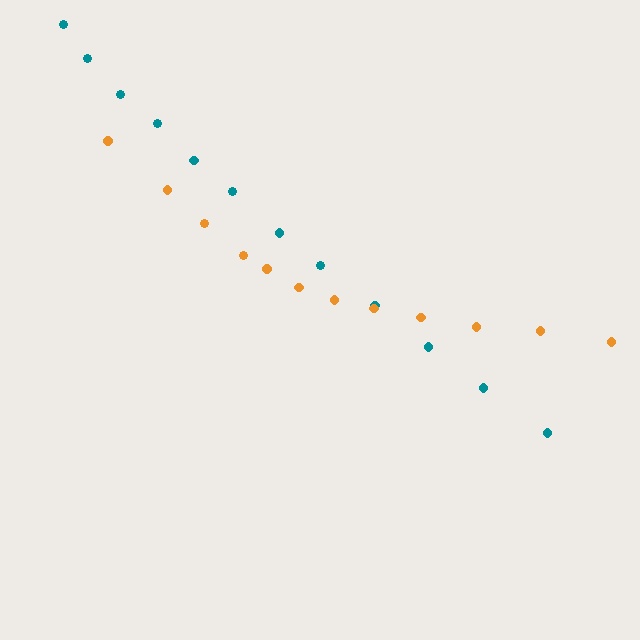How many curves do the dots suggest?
There are 2 distinct paths.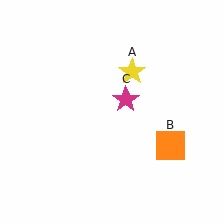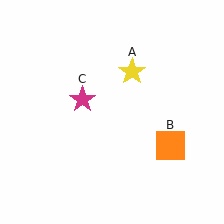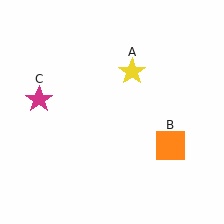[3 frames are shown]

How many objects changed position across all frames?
1 object changed position: magenta star (object C).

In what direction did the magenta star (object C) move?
The magenta star (object C) moved left.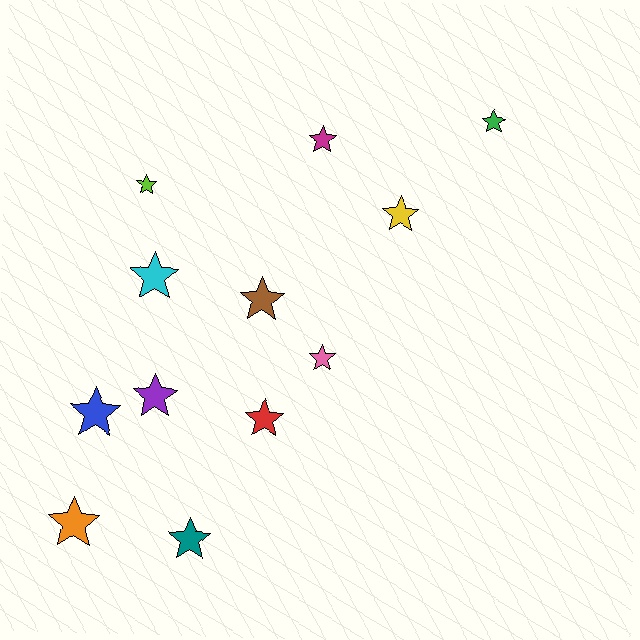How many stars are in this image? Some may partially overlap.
There are 12 stars.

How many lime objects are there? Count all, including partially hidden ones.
There is 1 lime object.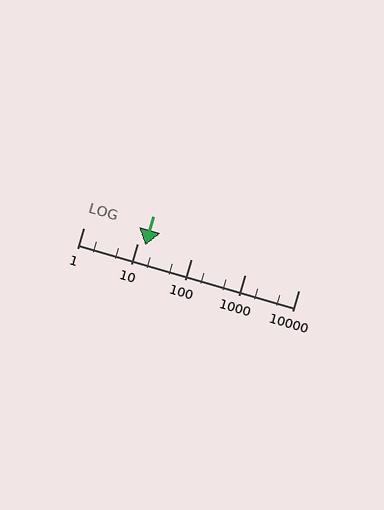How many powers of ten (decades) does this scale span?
The scale spans 4 decades, from 1 to 10000.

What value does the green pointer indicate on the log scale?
The pointer indicates approximately 14.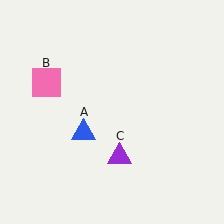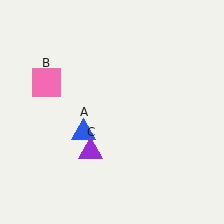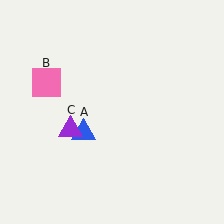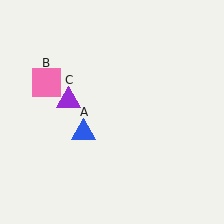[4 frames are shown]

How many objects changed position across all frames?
1 object changed position: purple triangle (object C).